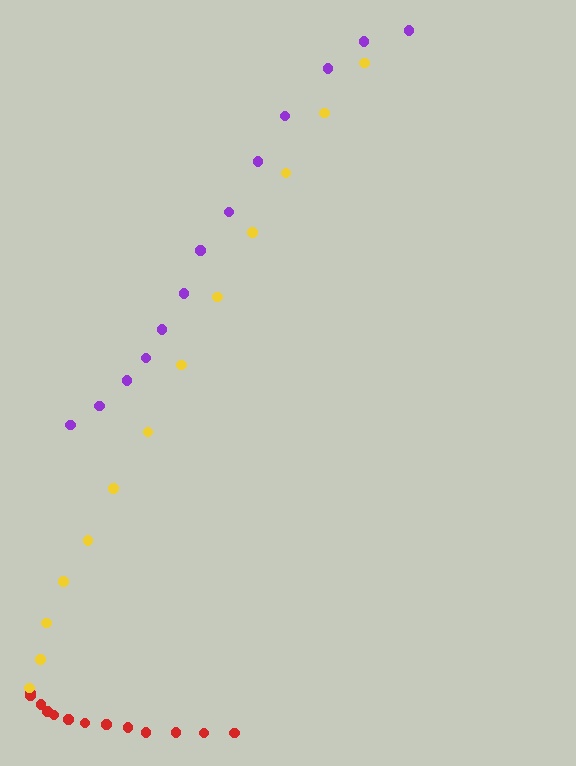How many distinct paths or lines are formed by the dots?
There are 3 distinct paths.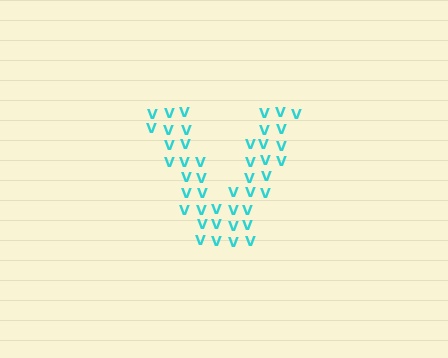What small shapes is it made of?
It is made of small letter V's.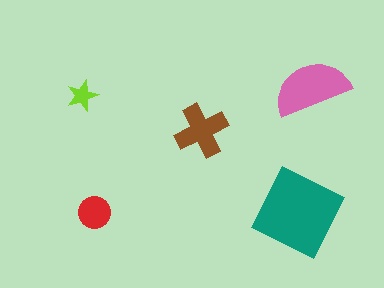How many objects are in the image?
There are 5 objects in the image.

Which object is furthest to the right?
The pink semicircle is rightmost.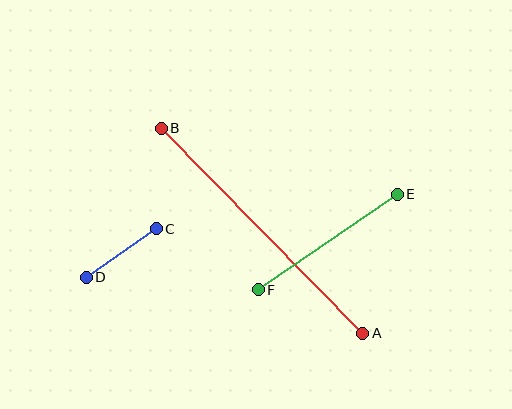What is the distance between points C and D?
The distance is approximately 85 pixels.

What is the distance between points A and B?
The distance is approximately 287 pixels.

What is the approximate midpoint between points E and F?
The midpoint is at approximately (328, 242) pixels.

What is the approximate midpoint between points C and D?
The midpoint is at approximately (121, 253) pixels.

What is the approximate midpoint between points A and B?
The midpoint is at approximately (262, 231) pixels.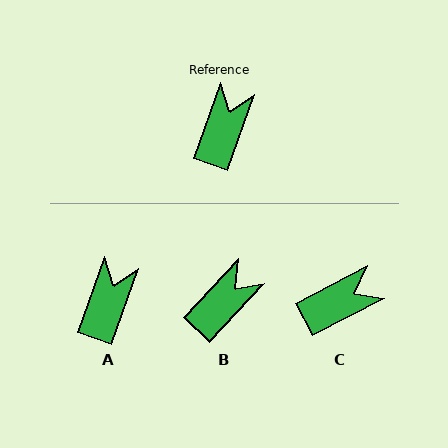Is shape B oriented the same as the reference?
No, it is off by about 24 degrees.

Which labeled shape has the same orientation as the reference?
A.